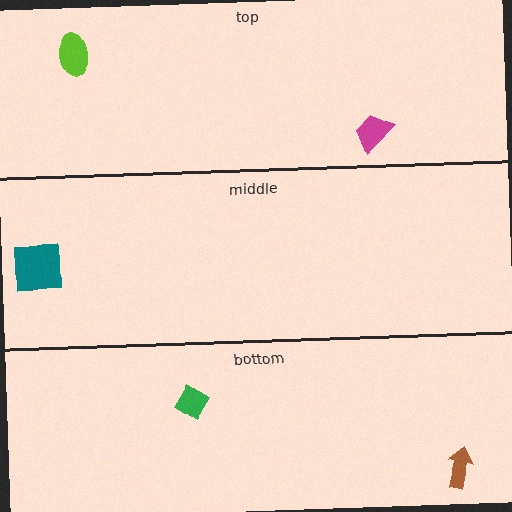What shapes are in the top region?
The magenta trapezoid, the lime ellipse.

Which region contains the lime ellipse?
The top region.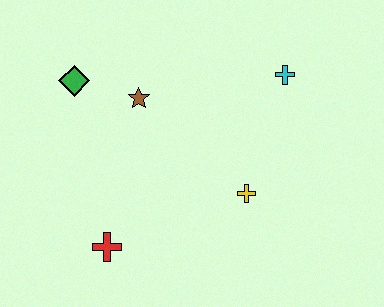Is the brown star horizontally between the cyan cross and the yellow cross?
No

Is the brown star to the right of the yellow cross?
No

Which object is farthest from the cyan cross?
The red cross is farthest from the cyan cross.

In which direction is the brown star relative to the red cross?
The brown star is above the red cross.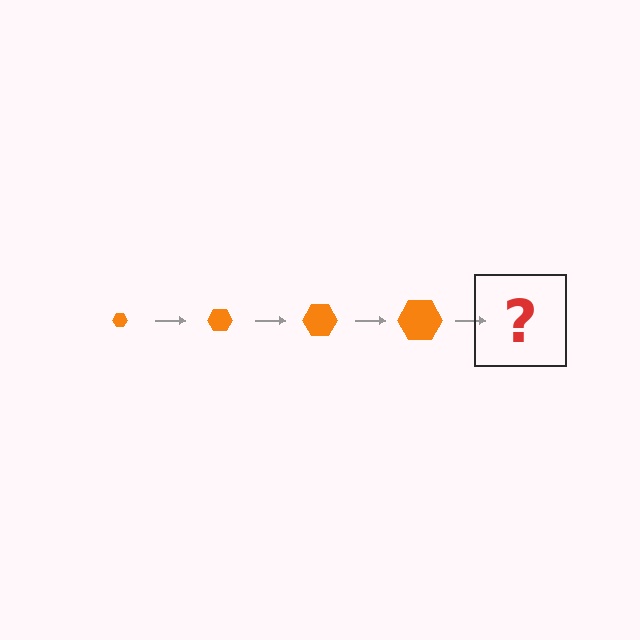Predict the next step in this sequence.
The next step is an orange hexagon, larger than the previous one.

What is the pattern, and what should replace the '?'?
The pattern is that the hexagon gets progressively larger each step. The '?' should be an orange hexagon, larger than the previous one.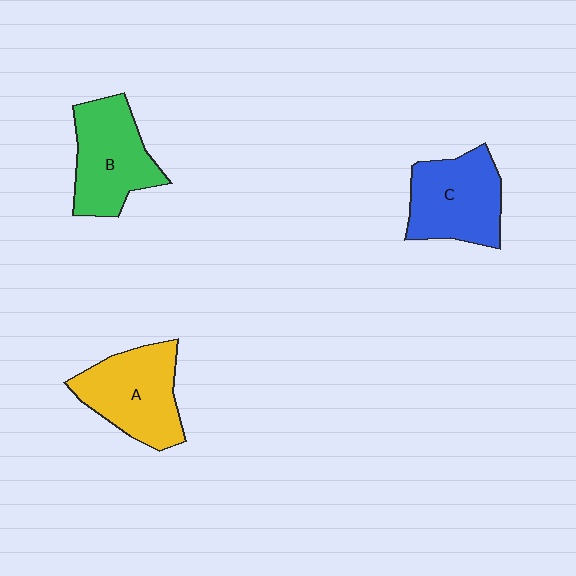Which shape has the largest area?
Shape A (yellow).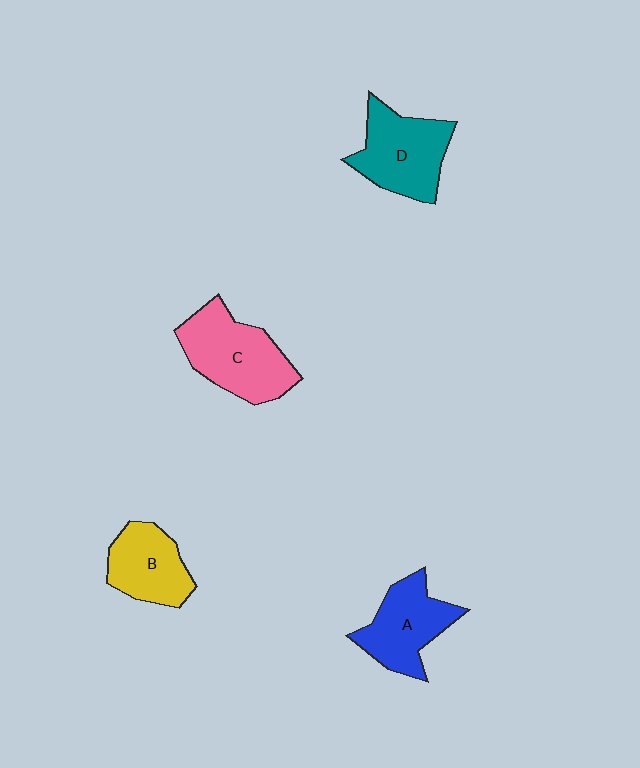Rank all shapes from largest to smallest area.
From largest to smallest: C (pink), D (teal), A (blue), B (yellow).